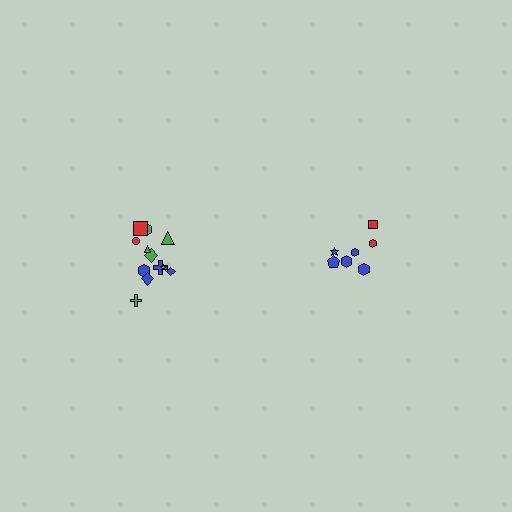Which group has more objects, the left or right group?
The left group.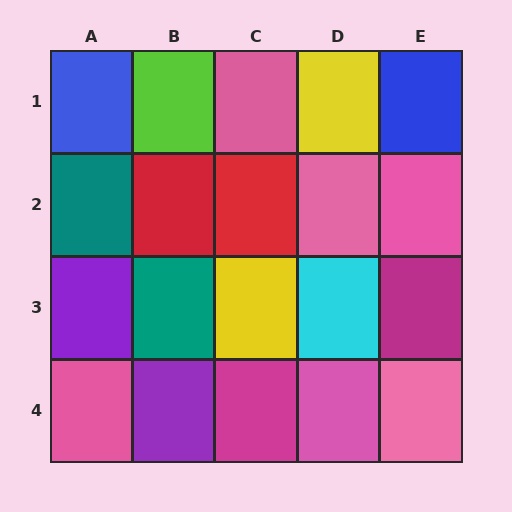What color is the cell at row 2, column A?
Teal.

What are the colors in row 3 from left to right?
Purple, teal, yellow, cyan, magenta.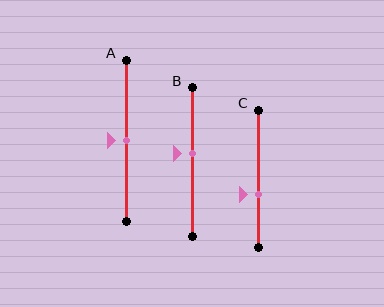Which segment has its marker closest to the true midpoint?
Segment A has its marker closest to the true midpoint.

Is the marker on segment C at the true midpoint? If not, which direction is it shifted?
No, the marker on segment C is shifted downward by about 12% of the segment length.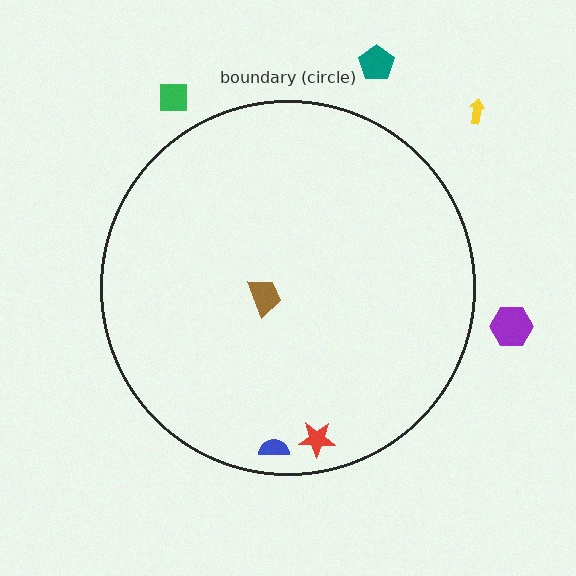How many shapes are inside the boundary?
3 inside, 4 outside.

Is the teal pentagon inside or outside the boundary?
Outside.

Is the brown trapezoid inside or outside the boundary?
Inside.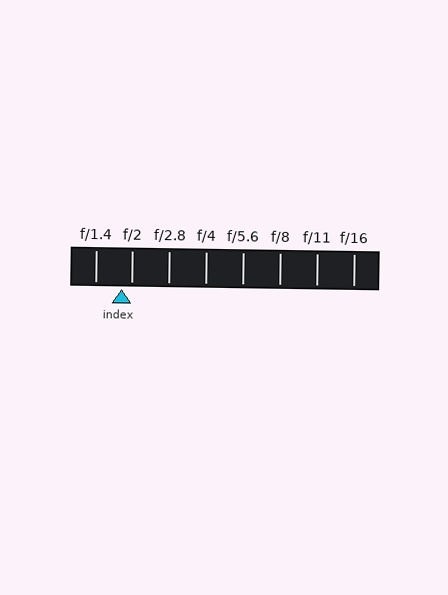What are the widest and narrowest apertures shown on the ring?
The widest aperture shown is f/1.4 and the narrowest is f/16.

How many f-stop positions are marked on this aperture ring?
There are 8 f-stop positions marked.